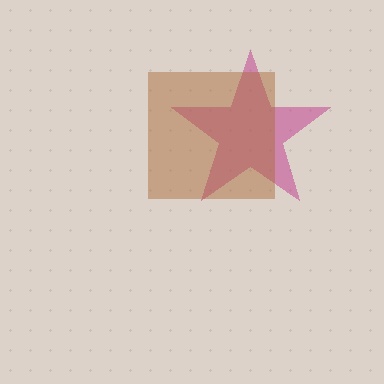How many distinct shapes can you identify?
There are 2 distinct shapes: a magenta star, a brown square.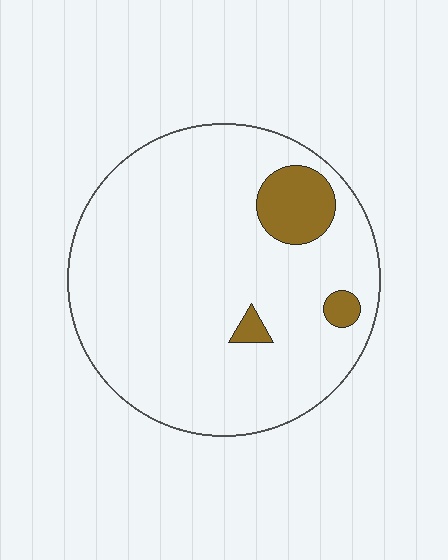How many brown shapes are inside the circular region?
3.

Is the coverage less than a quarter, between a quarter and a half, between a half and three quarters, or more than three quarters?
Less than a quarter.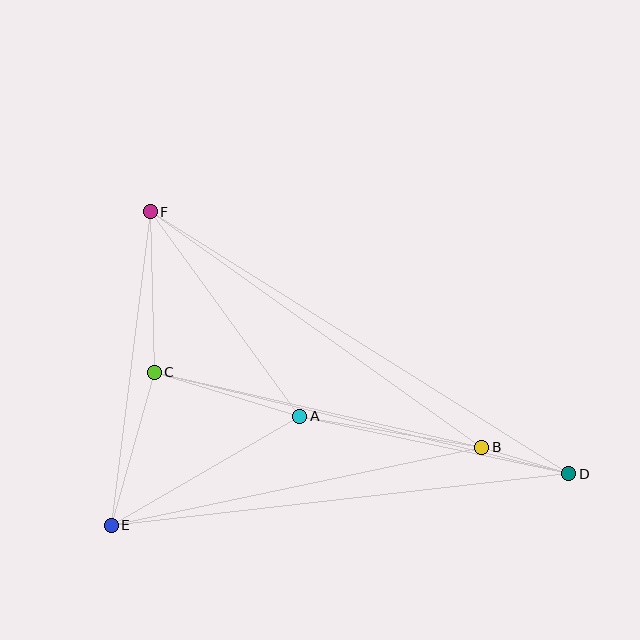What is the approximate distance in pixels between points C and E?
The distance between C and E is approximately 159 pixels.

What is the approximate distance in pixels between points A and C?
The distance between A and C is approximately 152 pixels.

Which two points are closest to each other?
Points B and D are closest to each other.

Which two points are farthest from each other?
Points D and F are farthest from each other.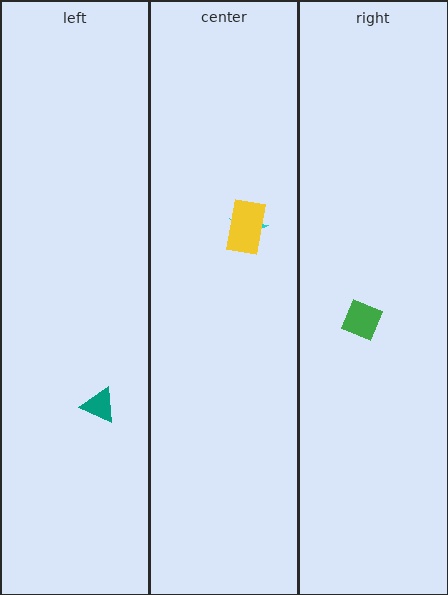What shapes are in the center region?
The cyan star, the yellow rectangle.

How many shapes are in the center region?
2.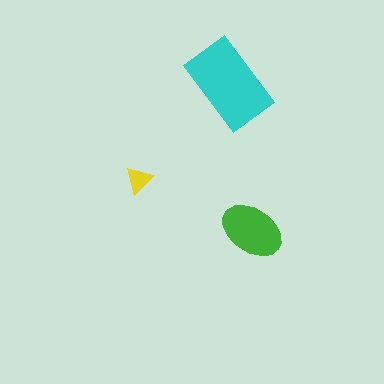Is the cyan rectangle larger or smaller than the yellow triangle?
Larger.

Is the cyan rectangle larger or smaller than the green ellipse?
Larger.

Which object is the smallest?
The yellow triangle.